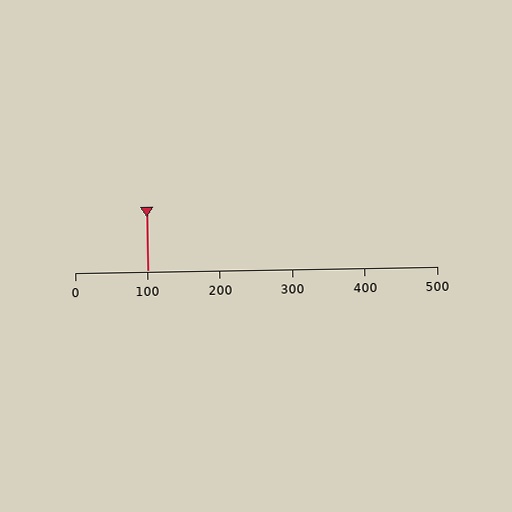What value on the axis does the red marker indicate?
The marker indicates approximately 100.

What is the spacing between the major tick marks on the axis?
The major ticks are spaced 100 apart.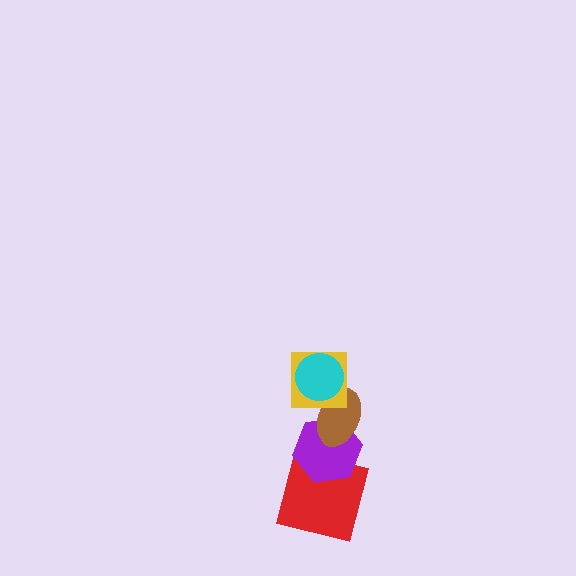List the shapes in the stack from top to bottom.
From top to bottom: the cyan circle, the yellow square, the brown ellipse, the purple hexagon, the red square.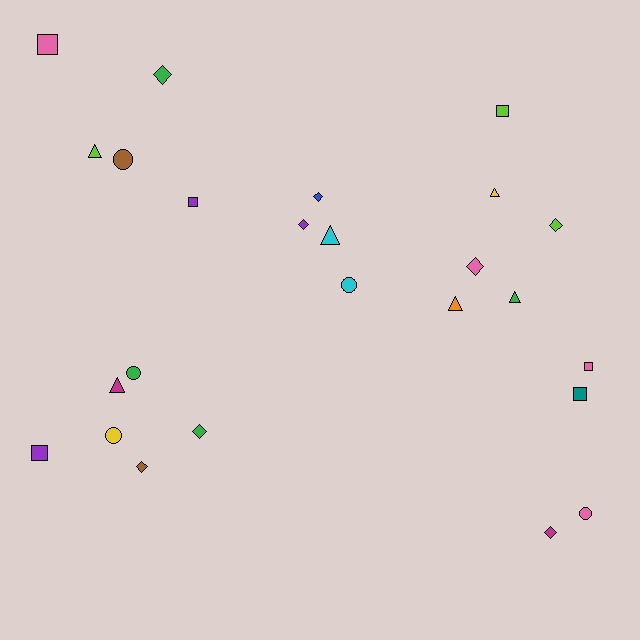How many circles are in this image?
There are 5 circles.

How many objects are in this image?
There are 25 objects.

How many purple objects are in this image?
There are 3 purple objects.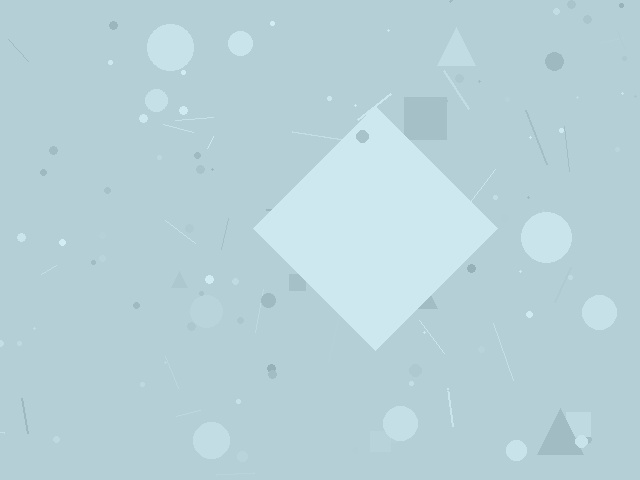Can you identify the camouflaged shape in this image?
The camouflaged shape is a diamond.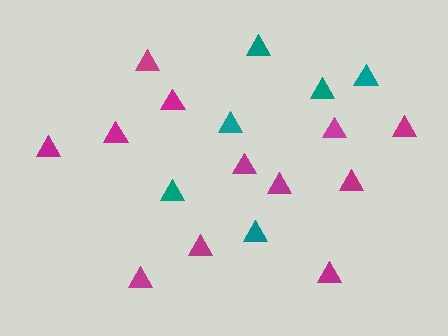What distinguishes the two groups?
There are 2 groups: one group of teal triangles (6) and one group of magenta triangles (12).